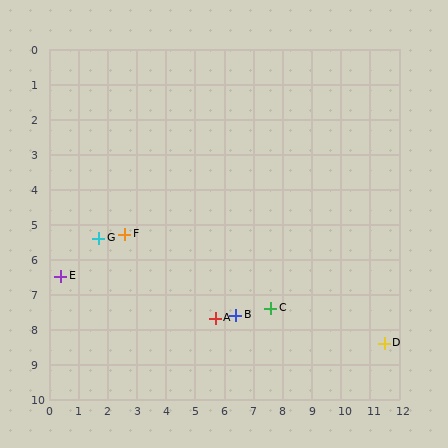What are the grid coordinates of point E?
Point E is at approximately (0.4, 6.5).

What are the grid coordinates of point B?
Point B is at approximately (6.4, 7.6).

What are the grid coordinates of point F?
Point F is at approximately (2.6, 5.3).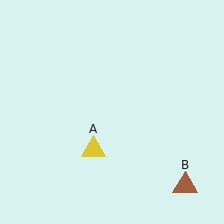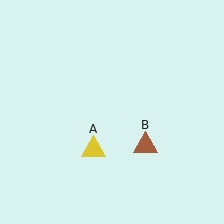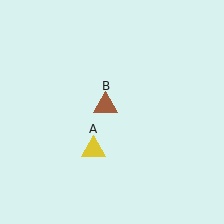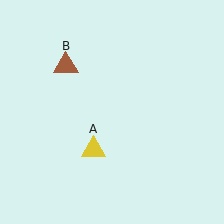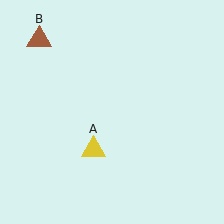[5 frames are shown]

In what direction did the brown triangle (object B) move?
The brown triangle (object B) moved up and to the left.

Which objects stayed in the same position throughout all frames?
Yellow triangle (object A) remained stationary.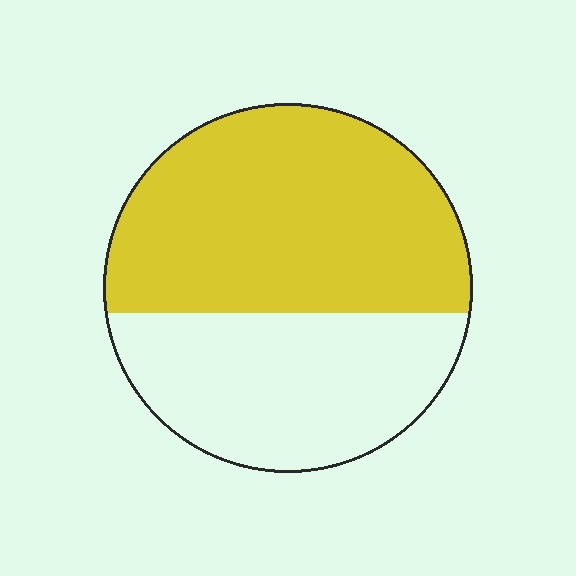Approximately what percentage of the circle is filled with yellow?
Approximately 60%.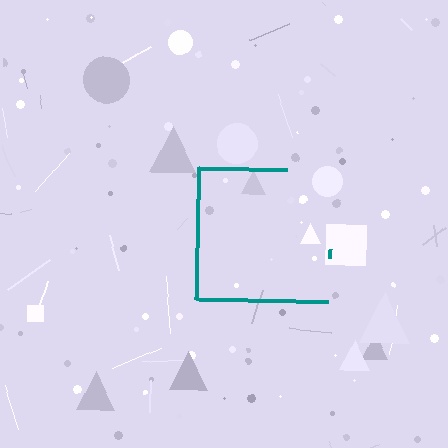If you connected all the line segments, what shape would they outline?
They would outline a square.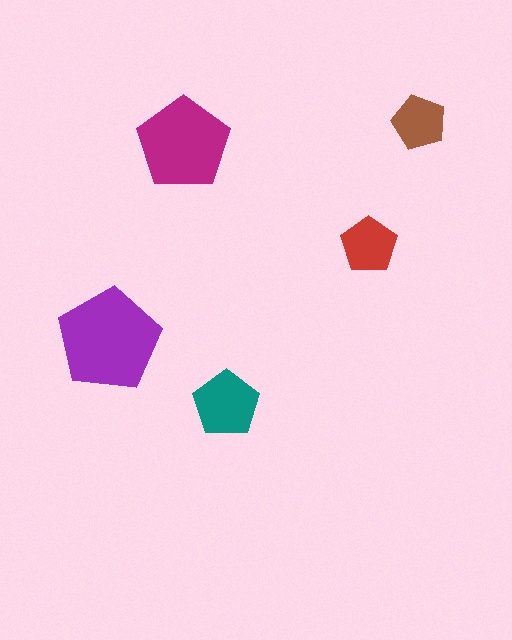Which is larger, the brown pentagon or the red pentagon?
The red one.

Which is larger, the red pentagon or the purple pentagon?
The purple one.